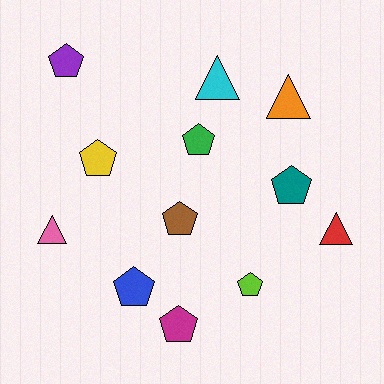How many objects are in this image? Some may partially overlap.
There are 12 objects.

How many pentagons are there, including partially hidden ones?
There are 8 pentagons.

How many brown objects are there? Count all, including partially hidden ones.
There is 1 brown object.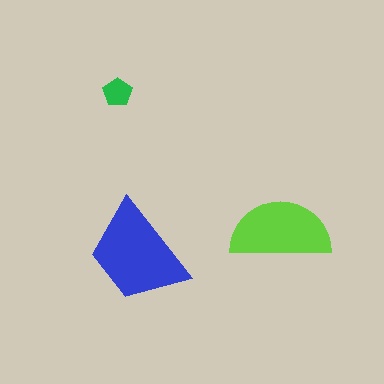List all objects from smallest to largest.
The green pentagon, the lime semicircle, the blue trapezoid.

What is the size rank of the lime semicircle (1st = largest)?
2nd.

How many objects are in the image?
There are 3 objects in the image.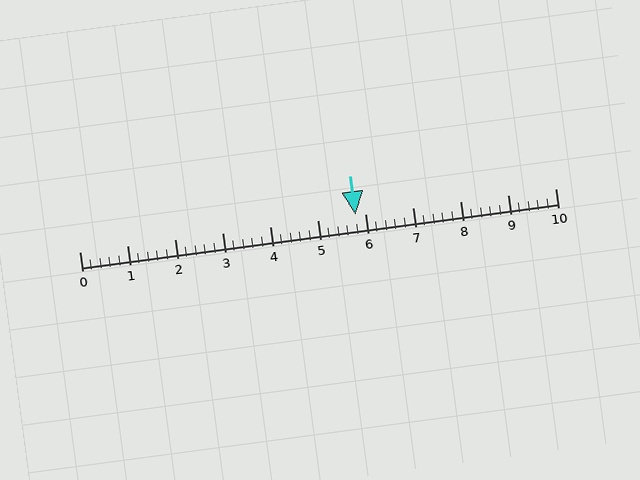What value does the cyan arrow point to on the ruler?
The cyan arrow points to approximately 5.8.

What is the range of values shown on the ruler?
The ruler shows values from 0 to 10.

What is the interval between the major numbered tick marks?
The major tick marks are spaced 1 units apart.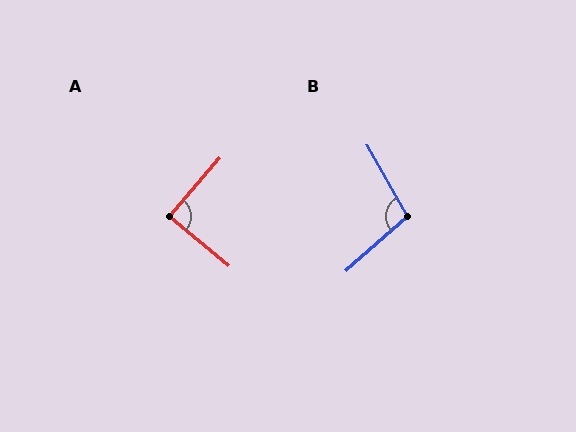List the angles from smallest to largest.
A (89°), B (102°).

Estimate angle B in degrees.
Approximately 102 degrees.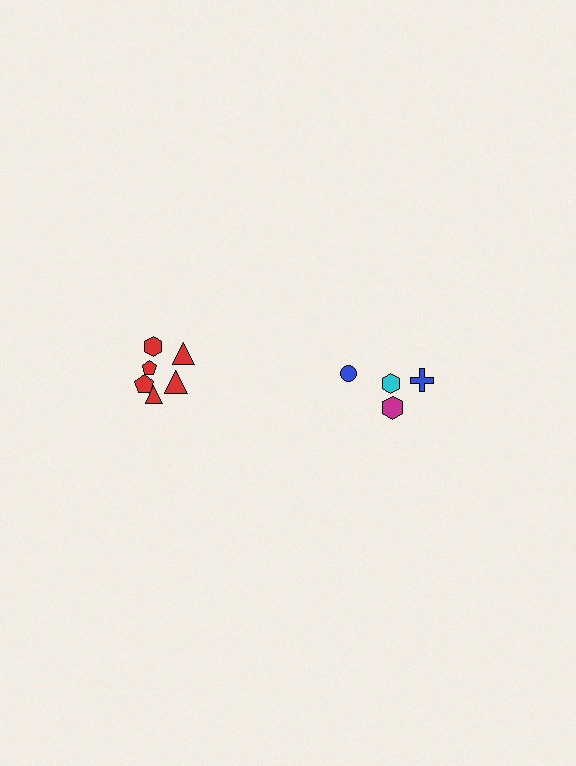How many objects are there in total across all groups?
There are 10 objects.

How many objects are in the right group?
There are 4 objects.